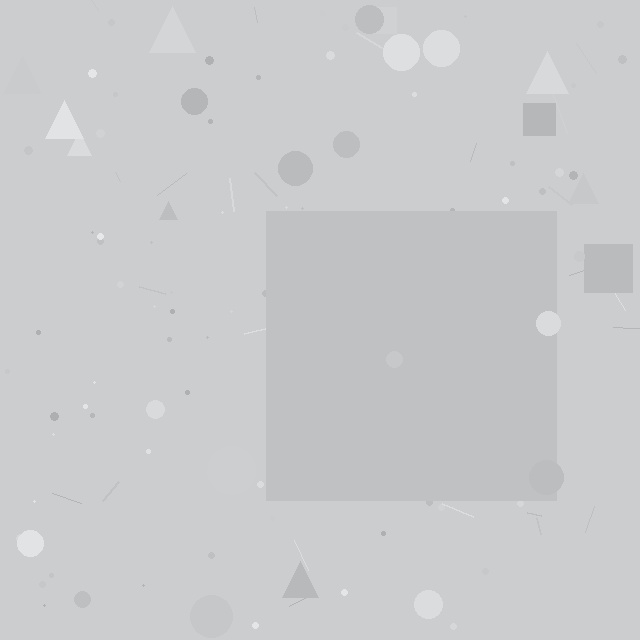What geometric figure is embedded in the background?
A square is embedded in the background.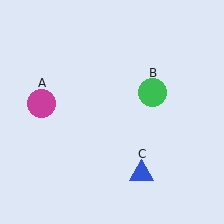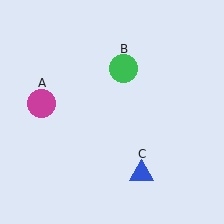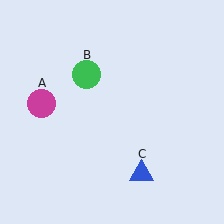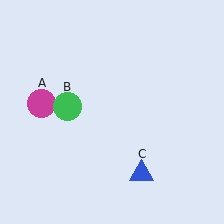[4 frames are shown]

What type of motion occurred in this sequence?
The green circle (object B) rotated counterclockwise around the center of the scene.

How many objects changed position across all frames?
1 object changed position: green circle (object B).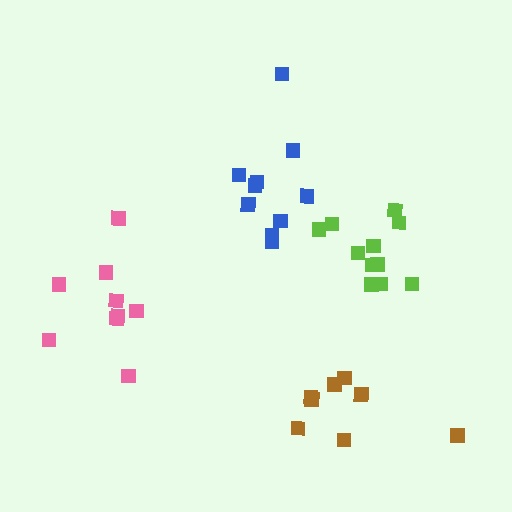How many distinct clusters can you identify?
There are 4 distinct clusters.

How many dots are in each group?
Group 1: 8 dots, Group 2: 11 dots, Group 3: 10 dots, Group 4: 9 dots (38 total).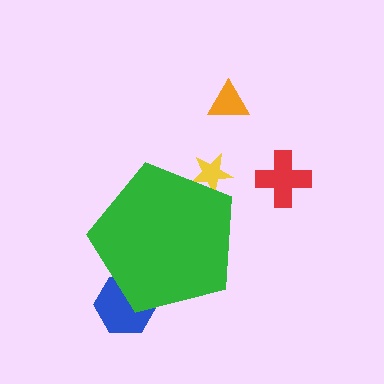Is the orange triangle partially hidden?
No, the orange triangle is fully visible.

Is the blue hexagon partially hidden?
Yes, the blue hexagon is partially hidden behind the green pentagon.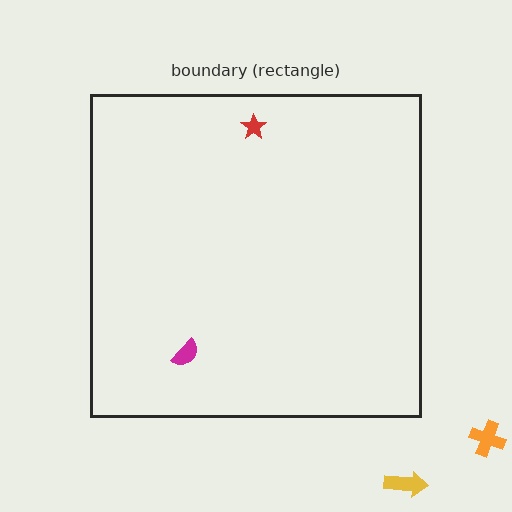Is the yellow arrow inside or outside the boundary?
Outside.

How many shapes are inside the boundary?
2 inside, 2 outside.